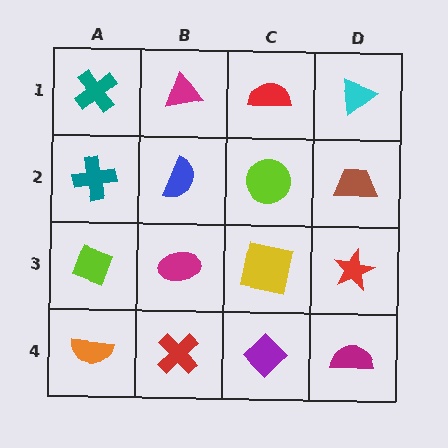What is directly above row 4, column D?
A red star.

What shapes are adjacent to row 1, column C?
A lime circle (row 2, column C), a magenta triangle (row 1, column B), a cyan triangle (row 1, column D).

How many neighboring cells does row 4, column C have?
3.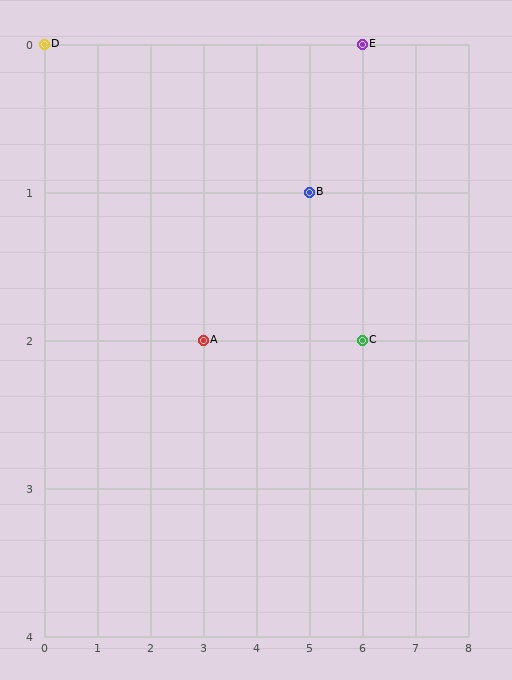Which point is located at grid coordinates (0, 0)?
Point D is at (0, 0).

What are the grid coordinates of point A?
Point A is at grid coordinates (3, 2).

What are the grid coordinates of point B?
Point B is at grid coordinates (5, 1).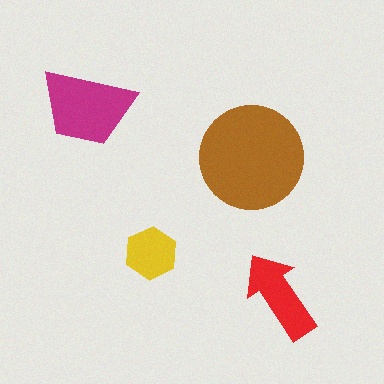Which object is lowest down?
The red arrow is bottommost.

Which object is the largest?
The brown circle.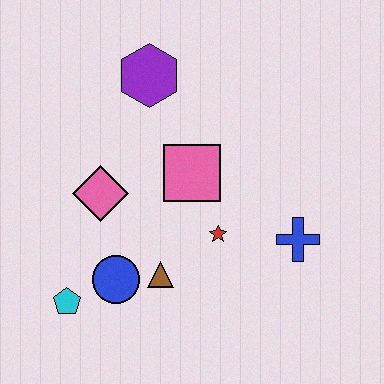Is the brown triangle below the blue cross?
Yes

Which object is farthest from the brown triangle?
The purple hexagon is farthest from the brown triangle.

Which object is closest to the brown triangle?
The blue circle is closest to the brown triangle.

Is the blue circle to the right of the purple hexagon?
No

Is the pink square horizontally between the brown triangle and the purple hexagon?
No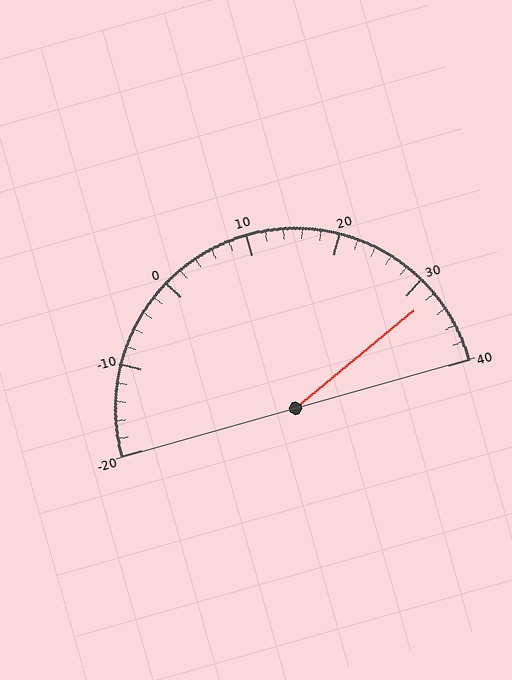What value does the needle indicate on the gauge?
The needle indicates approximately 32.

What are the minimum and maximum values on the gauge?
The gauge ranges from -20 to 40.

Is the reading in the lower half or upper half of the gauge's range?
The reading is in the upper half of the range (-20 to 40).